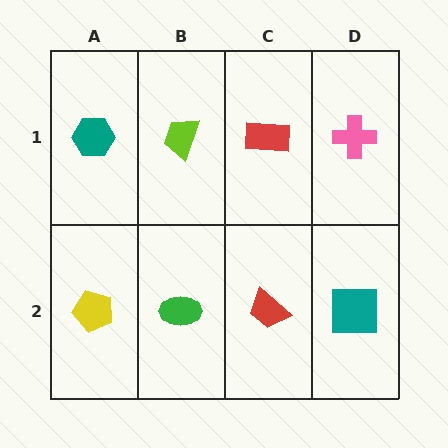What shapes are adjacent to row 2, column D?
A pink cross (row 1, column D), a red trapezoid (row 2, column C).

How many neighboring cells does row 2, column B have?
3.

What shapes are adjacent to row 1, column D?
A teal square (row 2, column D), a red rectangle (row 1, column C).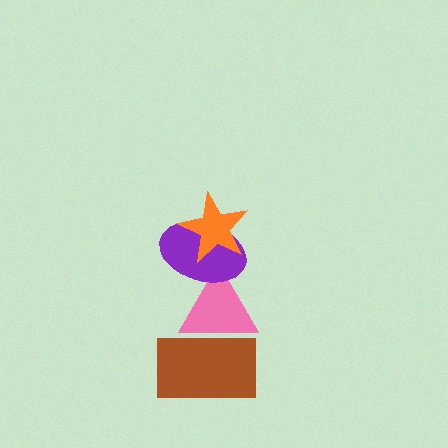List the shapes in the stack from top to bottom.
From top to bottom: the orange star, the purple ellipse, the pink triangle, the brown rectangle.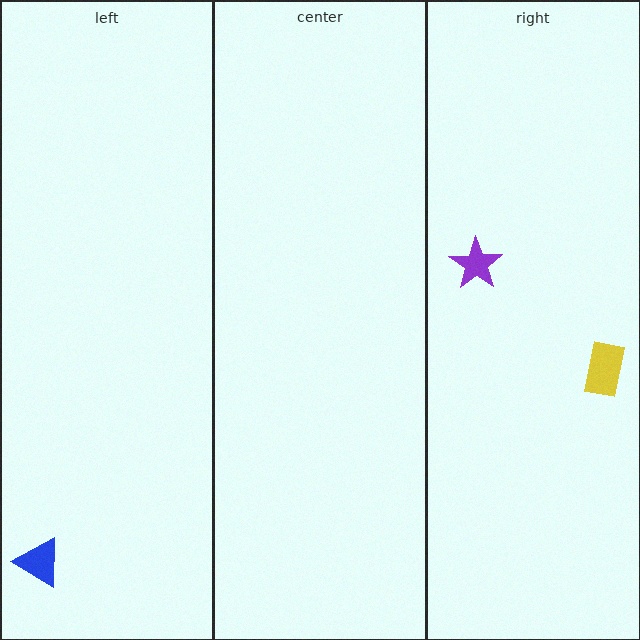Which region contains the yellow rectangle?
The right region.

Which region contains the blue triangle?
The left region.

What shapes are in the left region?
The blue triangle.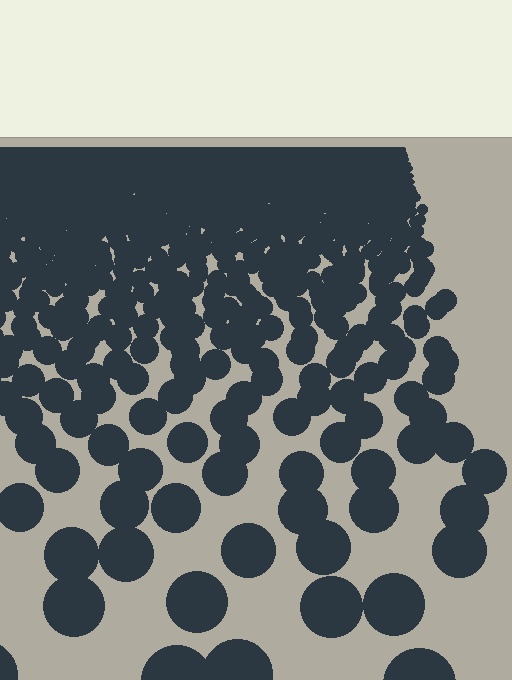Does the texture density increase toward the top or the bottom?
Density increases toward the top.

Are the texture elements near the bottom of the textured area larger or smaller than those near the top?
Larger. Near the bottom, elements are closer to the viewer and appear at a bigger on-screen size.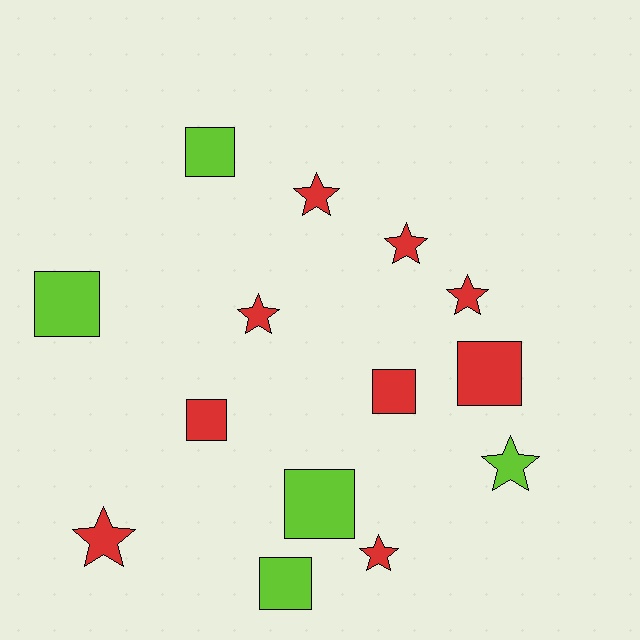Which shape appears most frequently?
Square, with 7 objects.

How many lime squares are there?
There are 4 lime squares.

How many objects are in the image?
There are 14 objects.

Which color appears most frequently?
Red, with 9 objects.